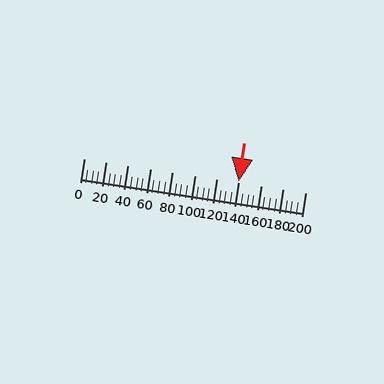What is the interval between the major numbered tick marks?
The major tick marks are spaced 20 units apart.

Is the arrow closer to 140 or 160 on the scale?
The arrow is closer to 140.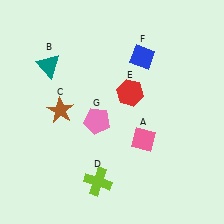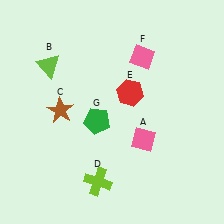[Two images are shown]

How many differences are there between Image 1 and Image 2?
There are 3 differences between the two images.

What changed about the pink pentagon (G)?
In Image 1, G is pink. In Image 2, it changed to green.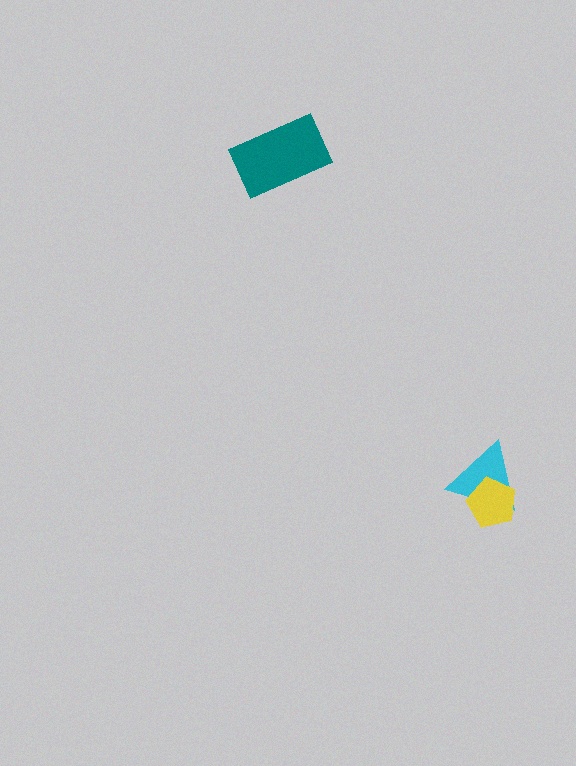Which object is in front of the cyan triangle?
The yellow pentagon is in front of the cyan triangle.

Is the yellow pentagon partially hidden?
No, no other shape covers it.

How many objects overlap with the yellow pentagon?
1 object overlaps with the yellow pentagon.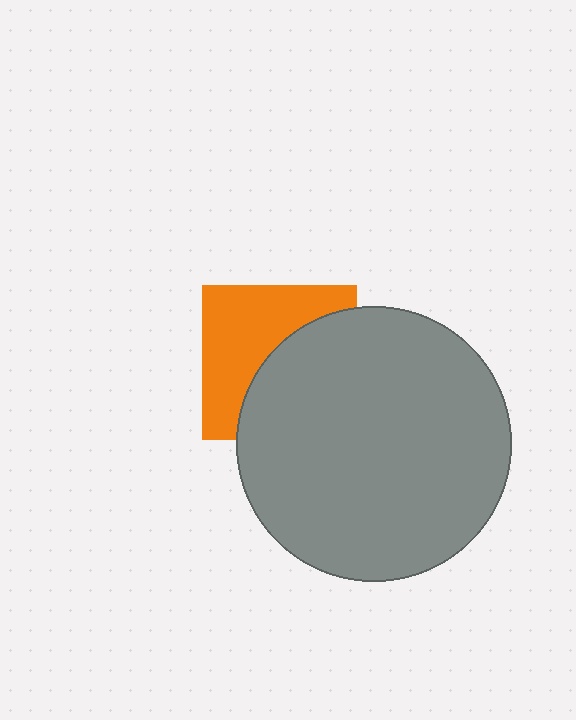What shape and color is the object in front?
The object in front is a gray circle.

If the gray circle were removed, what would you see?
You would see the complete orange square.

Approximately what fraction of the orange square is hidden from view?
Roughly 50% of the orange square is hidden behind the gray circle.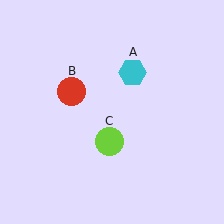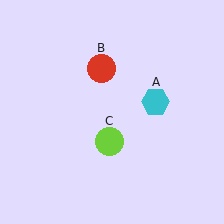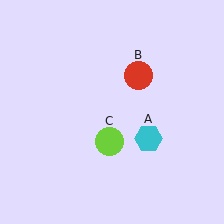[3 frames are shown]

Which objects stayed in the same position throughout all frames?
Lime circle (object C) remained stationary.